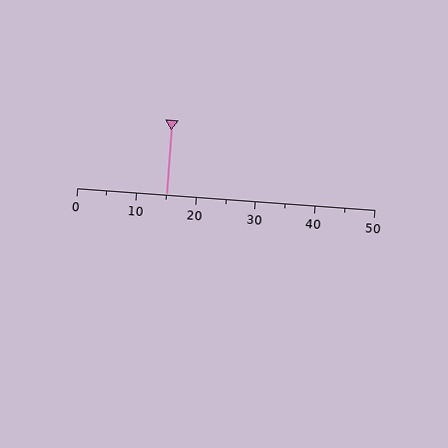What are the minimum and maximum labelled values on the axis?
The axis runs from 0 to 50.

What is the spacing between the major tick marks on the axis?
The major ticks are spaced 10 apart.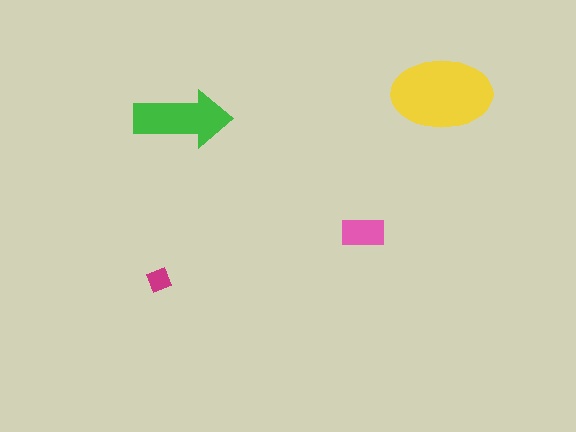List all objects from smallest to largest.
The magenta diamond, the pink rectangle, the green arrow, the yellow ellipse.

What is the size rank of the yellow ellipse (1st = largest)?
1st.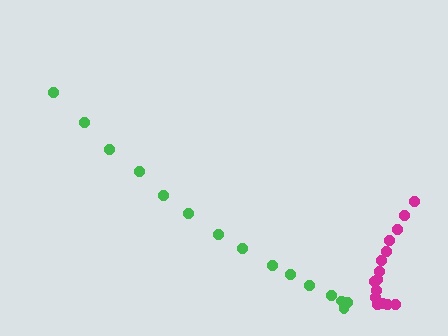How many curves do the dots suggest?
There are 2 distinct paths.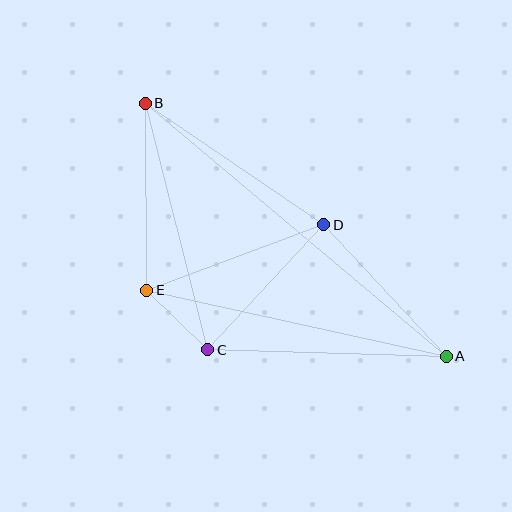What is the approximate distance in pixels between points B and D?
The distance between B and D is approximately 216 pixels.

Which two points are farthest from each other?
Points A and B are farthest from each other.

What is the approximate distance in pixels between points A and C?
The distance between A and C is approximately 238 pixels.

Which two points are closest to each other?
Points C and E are closest to each other.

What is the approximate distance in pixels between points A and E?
The distance between A and E is approximately 307 pixels.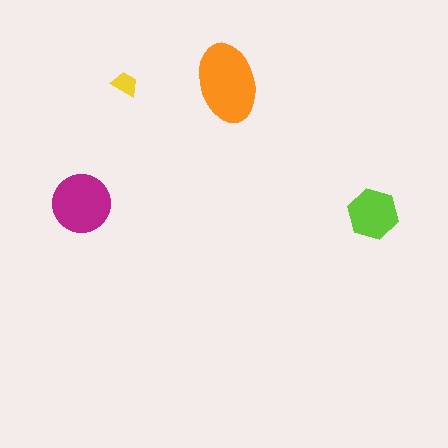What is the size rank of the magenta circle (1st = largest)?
2nd.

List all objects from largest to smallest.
The orange ellipse, the magenta circle, the lime hexagon, the yellow trapezoid.